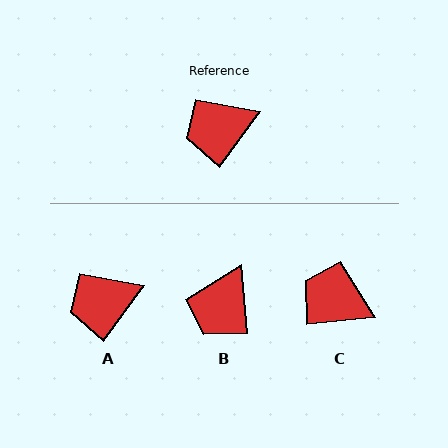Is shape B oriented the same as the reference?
No, it is off by about 42 degrees.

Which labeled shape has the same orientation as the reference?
A.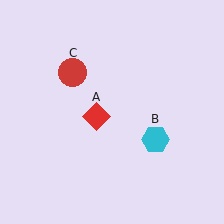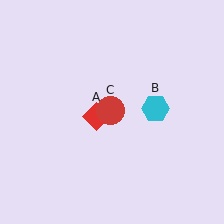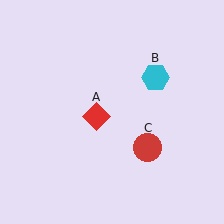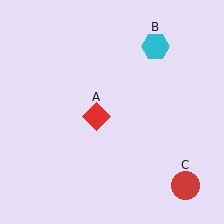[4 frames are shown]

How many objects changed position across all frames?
2 objects changed position: cyan hexagon (object B), red circle (object C).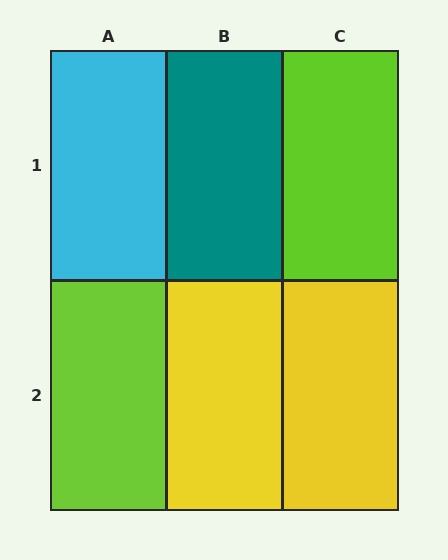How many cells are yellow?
2 cells are yellow.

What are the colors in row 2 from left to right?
Lime, yellow, yellow.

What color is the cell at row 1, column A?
Cyan.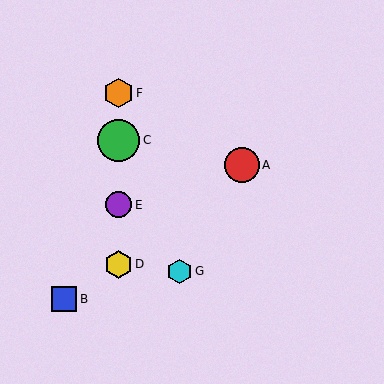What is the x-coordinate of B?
Object B is at x≈64.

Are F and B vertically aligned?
No, F is at x≈119 and B is at x≈64.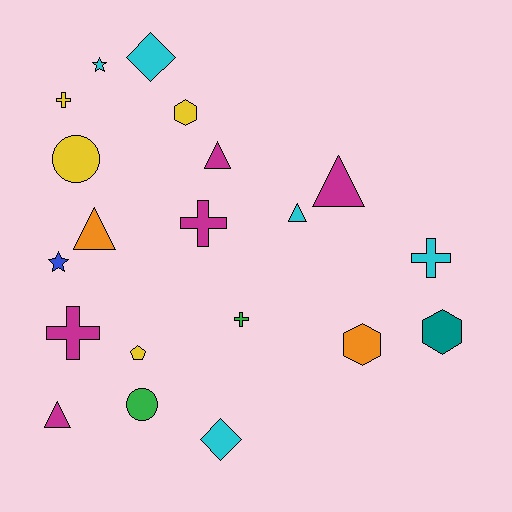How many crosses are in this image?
There are 5 crosses.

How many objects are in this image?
There are 20 objects.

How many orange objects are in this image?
There are 2 orange objects.